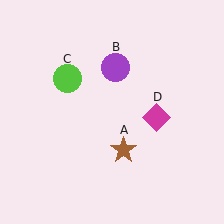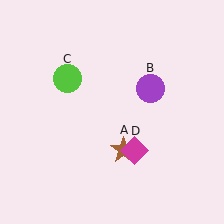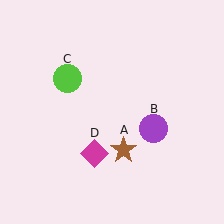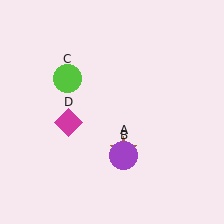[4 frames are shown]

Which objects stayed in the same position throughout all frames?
Brown star (object A) and lime circle (object C) remained stationary.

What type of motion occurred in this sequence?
The purple circle (object B), magenta diamond (object D) rotated clockwise around the center of the scene.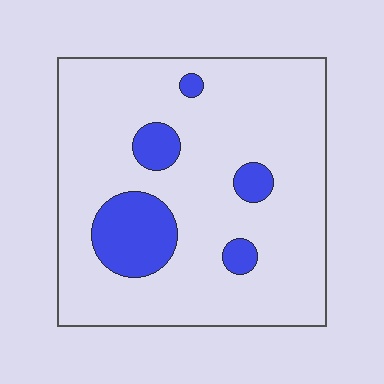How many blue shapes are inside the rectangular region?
5.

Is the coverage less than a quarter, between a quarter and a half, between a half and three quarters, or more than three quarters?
Less than a quarter.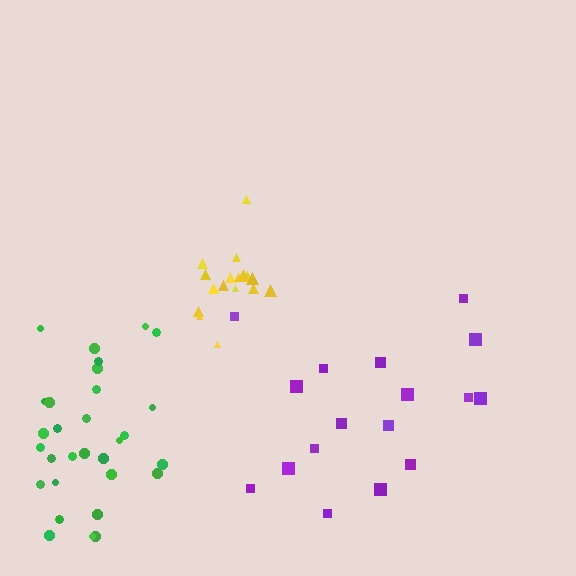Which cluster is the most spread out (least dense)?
Purple.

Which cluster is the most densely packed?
Yellow.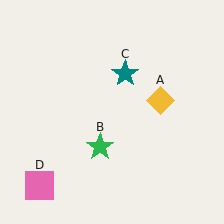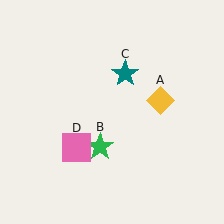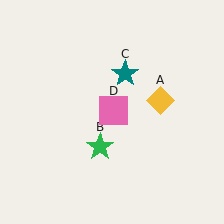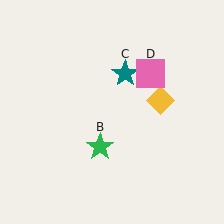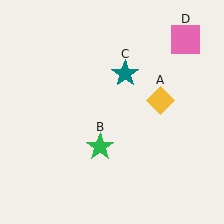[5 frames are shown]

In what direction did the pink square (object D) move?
The pink square (object D) moved up and to the right.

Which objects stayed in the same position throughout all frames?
Yellow diamond (object A) and green star (object B) and teal star (object C) remained stationary.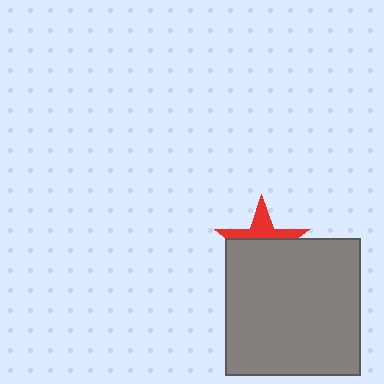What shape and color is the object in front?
The object in front is a gray rectangle.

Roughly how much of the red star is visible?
A small part of it is visible (roughly 38%).